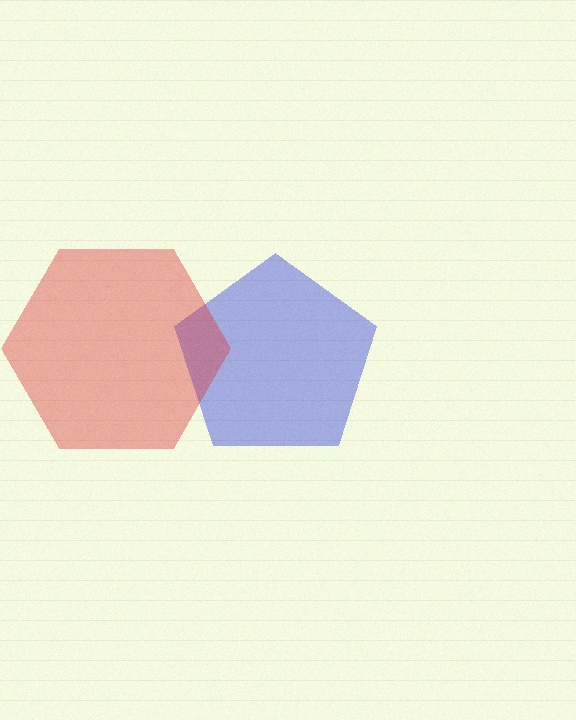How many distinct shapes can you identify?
There are 2 distinct shapes: a blue pentagon, a red hexagon.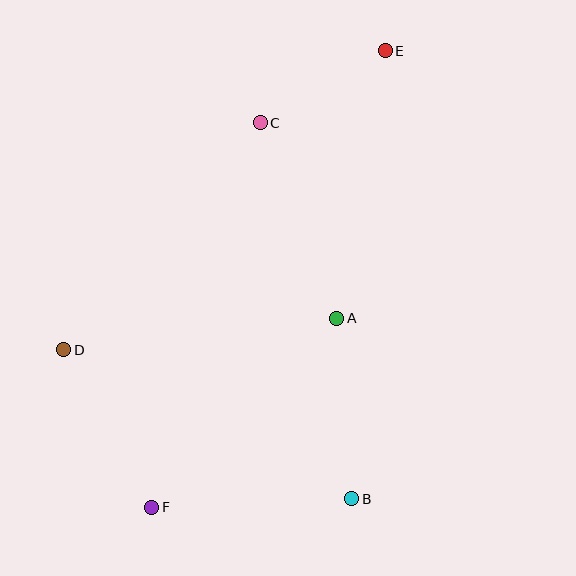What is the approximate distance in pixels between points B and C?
The distance between B and C is approximately 387 pixels.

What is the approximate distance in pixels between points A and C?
The distance between A and C is approximately 210 pixels.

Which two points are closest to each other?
Points C and E are closest to each other.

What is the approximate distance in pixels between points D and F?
The distance between D and F is approximately 181 pixels.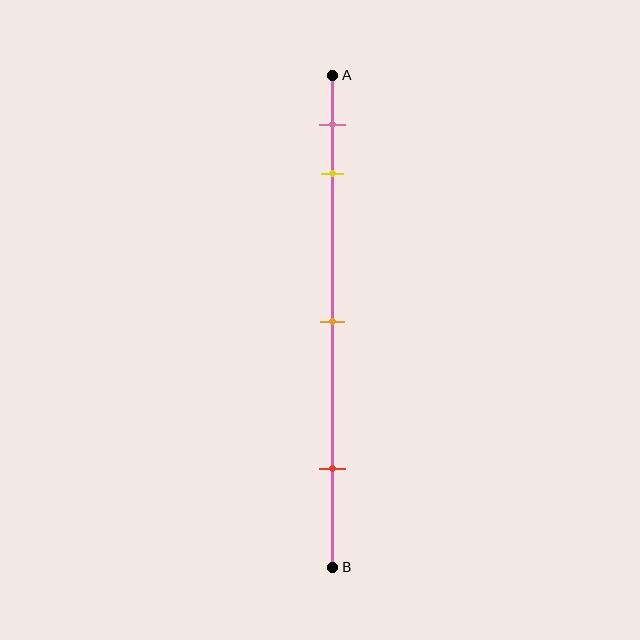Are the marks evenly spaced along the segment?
No, the marks are not evenly spaced.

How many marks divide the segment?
There are 4 marks dividing the segment.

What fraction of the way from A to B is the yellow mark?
The yellow mark is approximately 20% (0.2) of the way from A to B.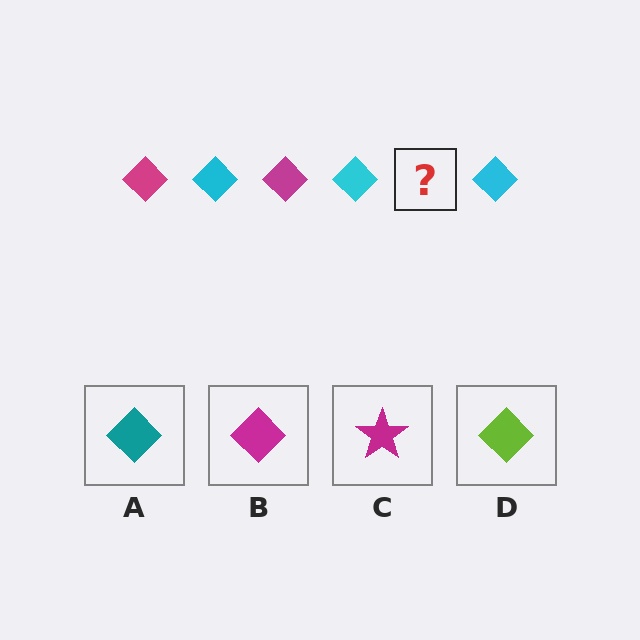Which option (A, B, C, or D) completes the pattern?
B.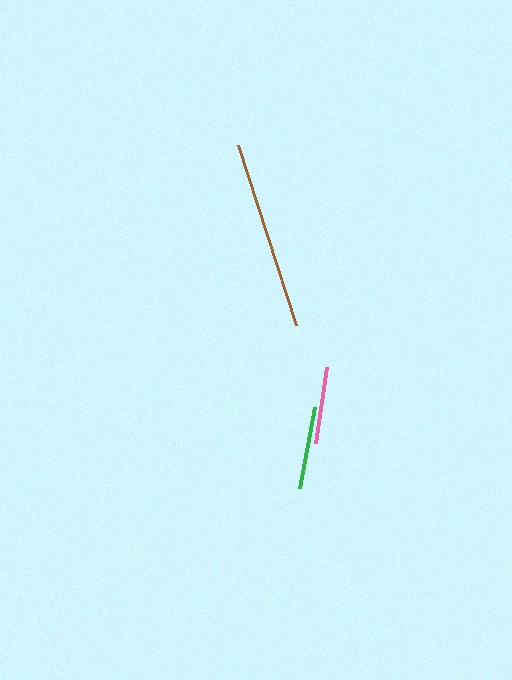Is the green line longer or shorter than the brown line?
The brown line is longer than the green line.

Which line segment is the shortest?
The pink line is the shortest at approximately 77 pixels.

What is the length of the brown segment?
The brown segment is approximately 189 pixels long.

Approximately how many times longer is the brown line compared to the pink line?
The brown line is approximately 2.5 times the length of the pink line.